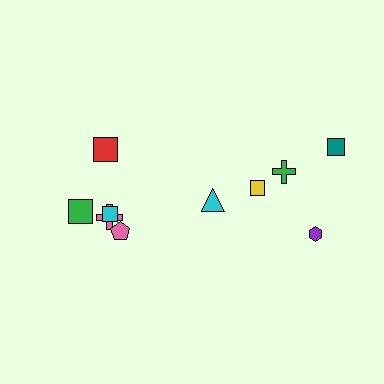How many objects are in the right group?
There are 4 objects.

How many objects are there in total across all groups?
There are 10 objects.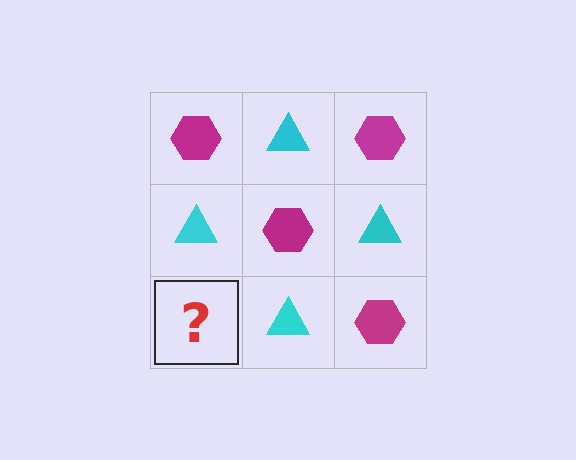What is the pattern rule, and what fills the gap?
The rule is that it alternates magenta hexagon and cyan triangle in a checkerboard pattern. The gap should be filled with a magenta hexagon.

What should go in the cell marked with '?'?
The missing cell should contain a magenta hexagon.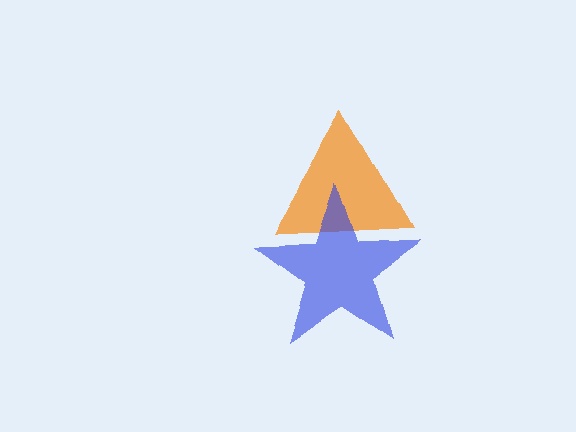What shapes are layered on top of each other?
The layered shapes are: an orange triangle, a blue star.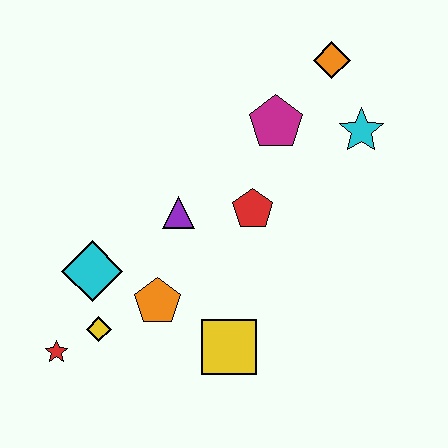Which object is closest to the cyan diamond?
The yellow diamond is closest to the cyan diamond.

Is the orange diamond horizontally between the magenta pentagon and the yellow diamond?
No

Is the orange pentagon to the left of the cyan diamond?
No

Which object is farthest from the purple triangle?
The orange diamond is farthest from the purple triangle.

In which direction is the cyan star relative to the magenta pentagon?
The cyan star is to the right of the magenta pentagon.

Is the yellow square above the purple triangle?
No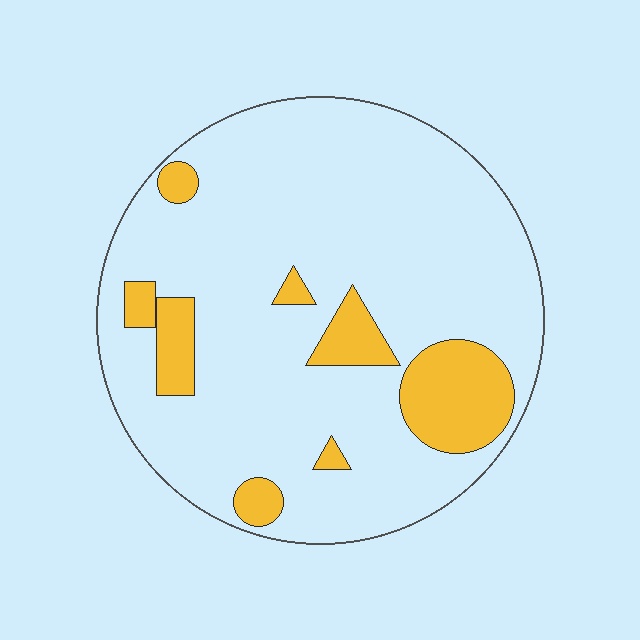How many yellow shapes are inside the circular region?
8.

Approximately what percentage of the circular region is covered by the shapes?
Approximately 15%.